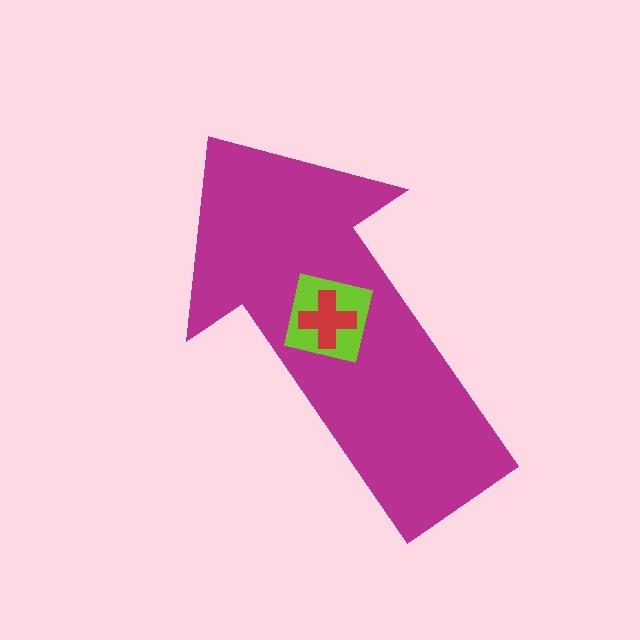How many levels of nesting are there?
3.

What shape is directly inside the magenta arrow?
The lime square.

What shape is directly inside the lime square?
The red cross.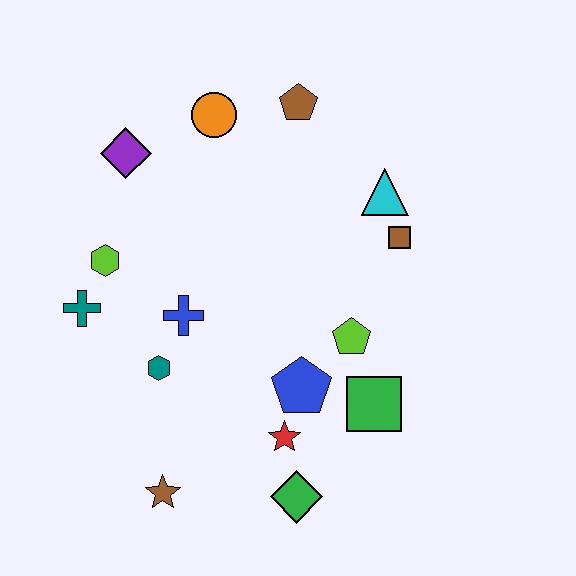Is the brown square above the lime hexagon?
Yes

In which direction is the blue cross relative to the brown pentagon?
The blue cross is below the brown pentagon.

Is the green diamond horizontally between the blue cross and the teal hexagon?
No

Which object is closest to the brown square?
The cyan triangle is closest to the brown square.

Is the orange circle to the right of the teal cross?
Yes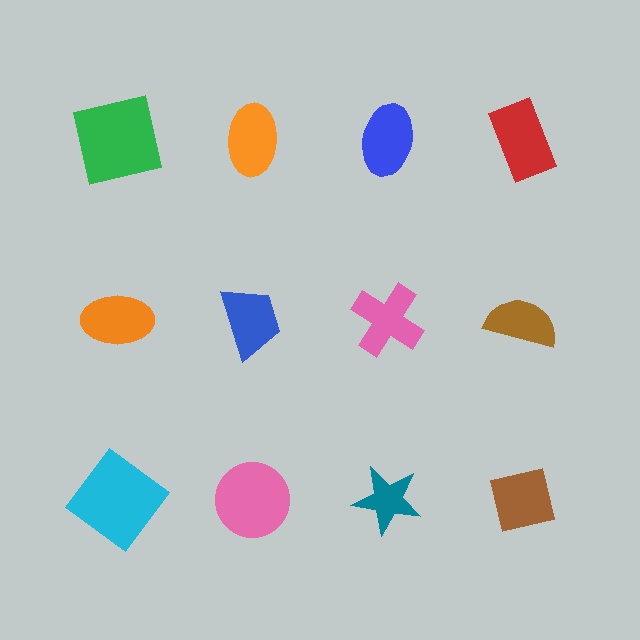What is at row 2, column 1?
An orange ellipse.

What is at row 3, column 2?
A pink circle.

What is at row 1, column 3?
A blue ellipse.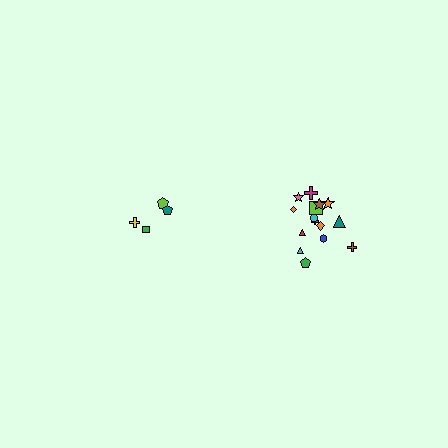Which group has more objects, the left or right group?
The right group.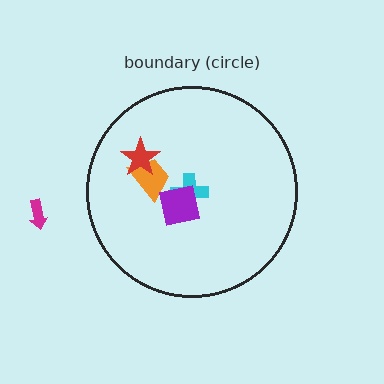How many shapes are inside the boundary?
5 inside, 1 outside.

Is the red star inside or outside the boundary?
Inside.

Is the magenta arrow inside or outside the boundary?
Outside.